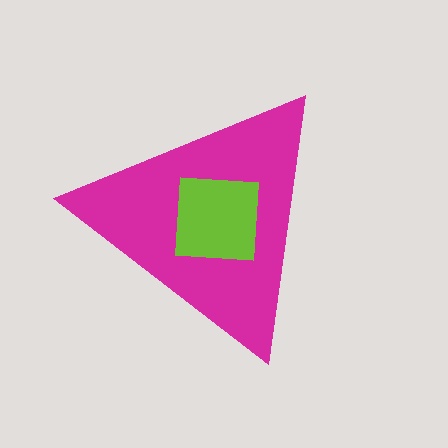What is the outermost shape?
The magenta triangle.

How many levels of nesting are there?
2.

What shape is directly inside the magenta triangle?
The lime square.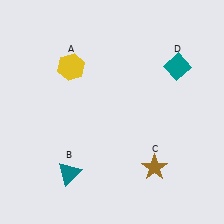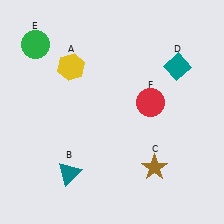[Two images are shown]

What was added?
A green circle (E), a red circle (F) were added in Image 2.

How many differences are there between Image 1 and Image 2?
There are 2 differences between the two images.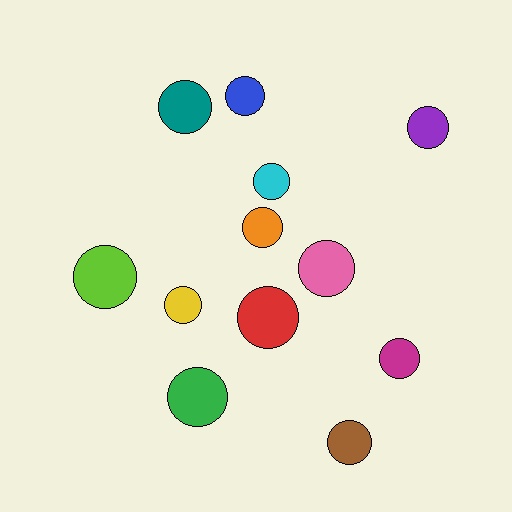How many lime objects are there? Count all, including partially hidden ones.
There is 1 lime object.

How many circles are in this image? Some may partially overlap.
There are 12 circles.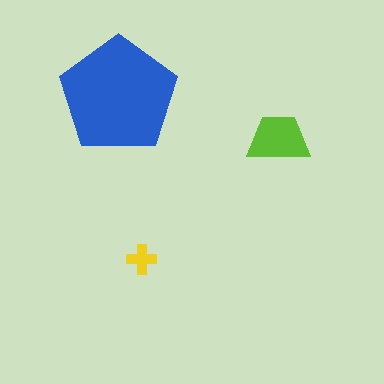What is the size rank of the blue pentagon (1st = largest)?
1st.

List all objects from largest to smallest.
The blue pentagon, the lime trapezoid, the yellow cross.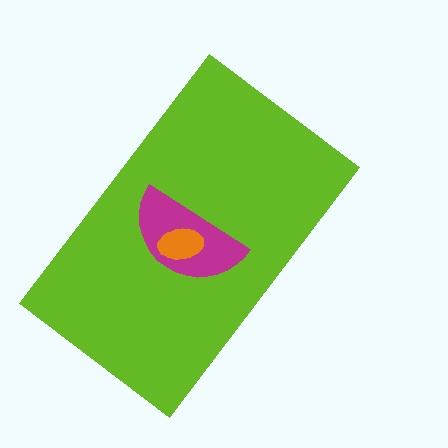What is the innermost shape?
The orange ellipse.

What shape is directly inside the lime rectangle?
The magenta semicircle.